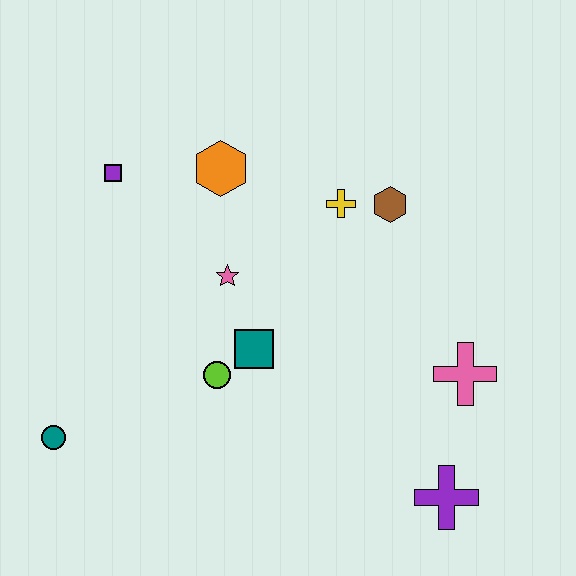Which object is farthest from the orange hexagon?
The purple cross is farthest from the orange hexagon.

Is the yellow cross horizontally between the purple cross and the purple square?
Yes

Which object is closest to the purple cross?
The pink cross is closest to the purple cross.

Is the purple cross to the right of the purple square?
Yes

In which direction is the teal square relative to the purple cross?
The teal square is to the left of the purple cross.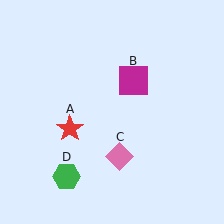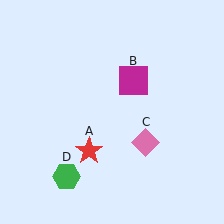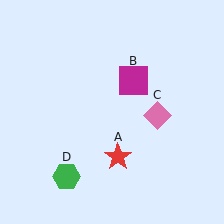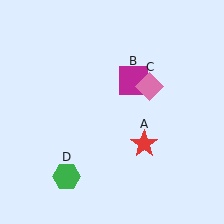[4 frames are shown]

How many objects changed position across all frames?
2 objects changed position: red star (object A), pink diamond (object C).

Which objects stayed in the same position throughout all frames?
Magenta square (object B) and green hexagon (object D) remained stationary.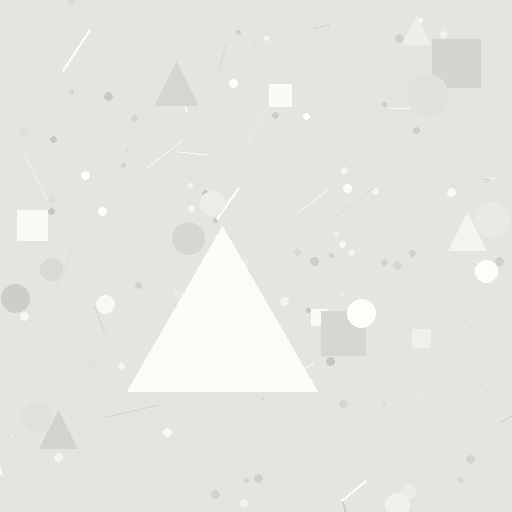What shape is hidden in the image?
A triangle is hidden in the image.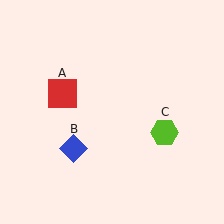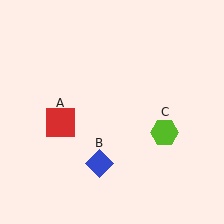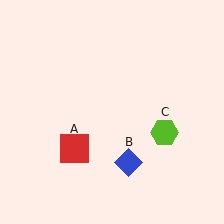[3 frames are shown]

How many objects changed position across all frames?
2 objects changed position: red square (object A), blue diamond (object B).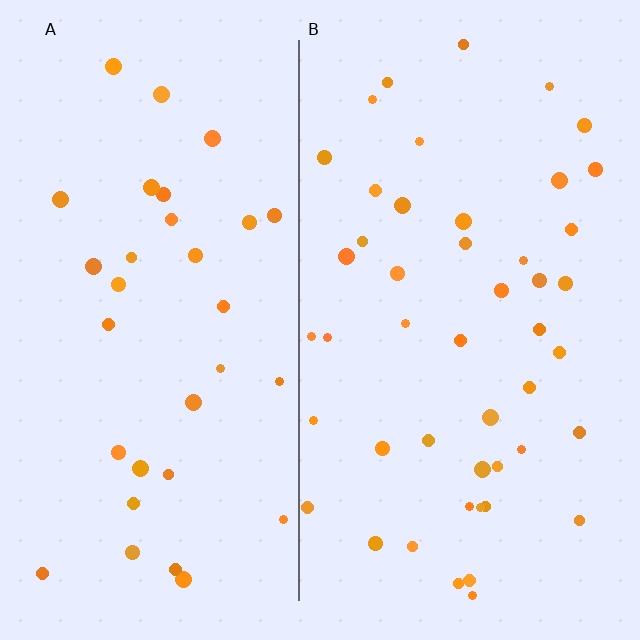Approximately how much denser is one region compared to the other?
Approximately 1.5× — region B over region A.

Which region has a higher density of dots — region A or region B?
B (the right).